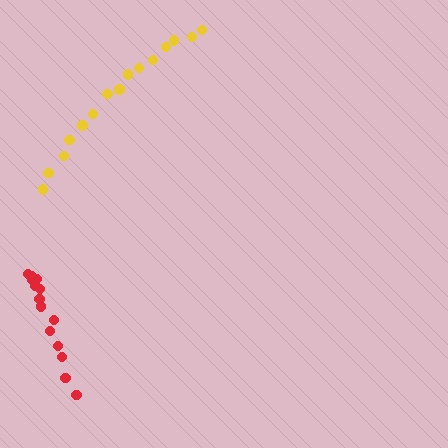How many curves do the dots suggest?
There are 2 distinct paths.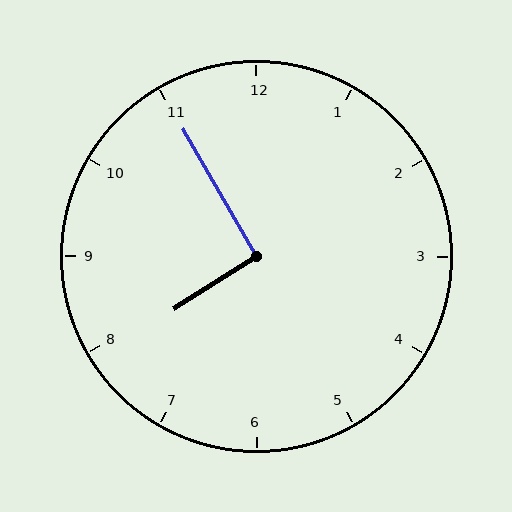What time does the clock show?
7:55.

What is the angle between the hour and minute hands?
Approximately 92 degrees.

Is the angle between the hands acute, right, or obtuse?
It is right.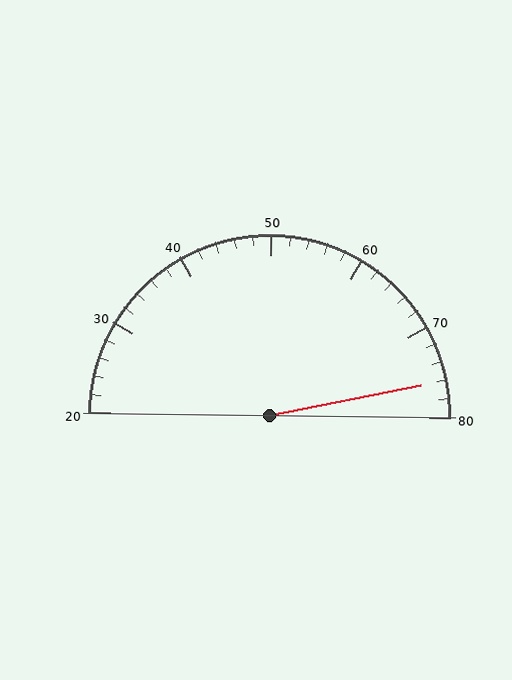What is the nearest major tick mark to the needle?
The nearest major tick mark is 80.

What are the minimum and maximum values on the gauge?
The gauge ranges from 20 to 80.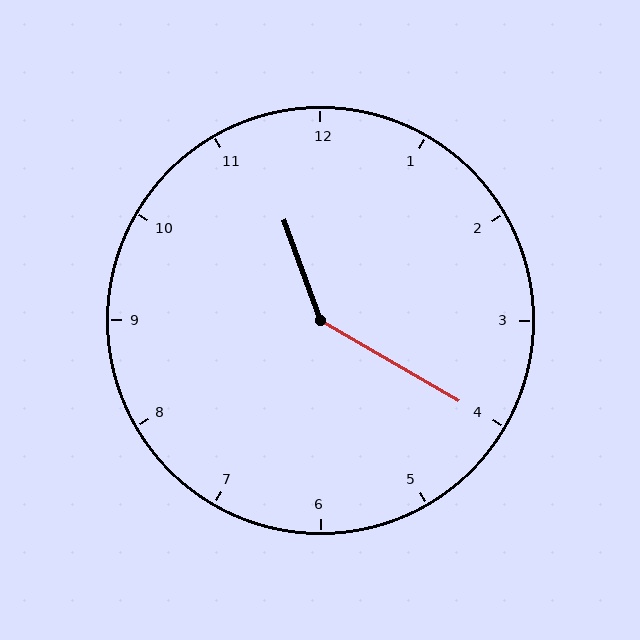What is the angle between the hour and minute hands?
Approximately 140 degrees.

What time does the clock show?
11:20.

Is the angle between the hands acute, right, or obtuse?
It is obtuse.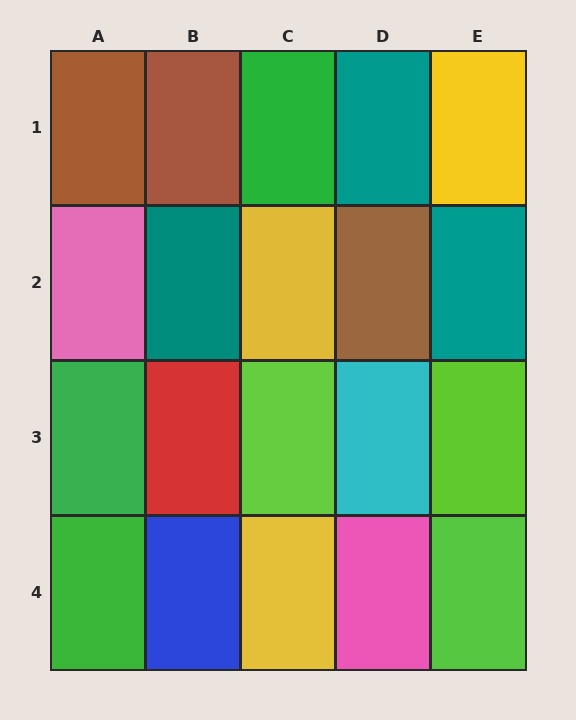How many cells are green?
3 cells are green.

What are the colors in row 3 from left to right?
Green, red, lime, cyan, lime.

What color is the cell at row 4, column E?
Lime.